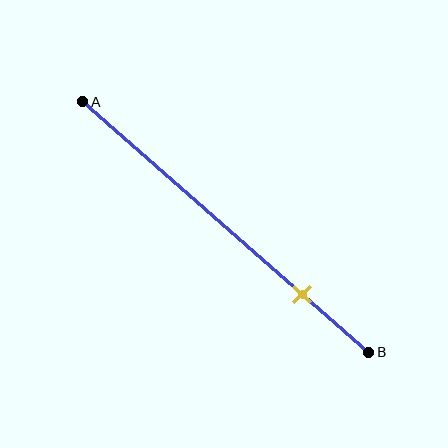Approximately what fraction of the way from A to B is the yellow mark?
The yellow mark is approximately 75% of the way from A to B.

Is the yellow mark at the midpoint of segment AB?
No, the mark is at about 75% from A, not at the 50% midpoint.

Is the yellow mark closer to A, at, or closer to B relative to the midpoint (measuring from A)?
The yellow mark is closer to point B than the midpoint of segment AB.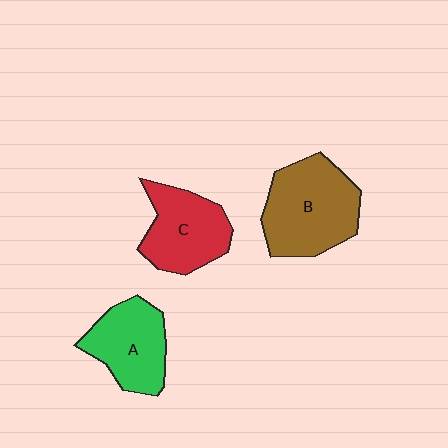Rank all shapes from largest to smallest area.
From largest to smallest: B (brown), C (red), A (green).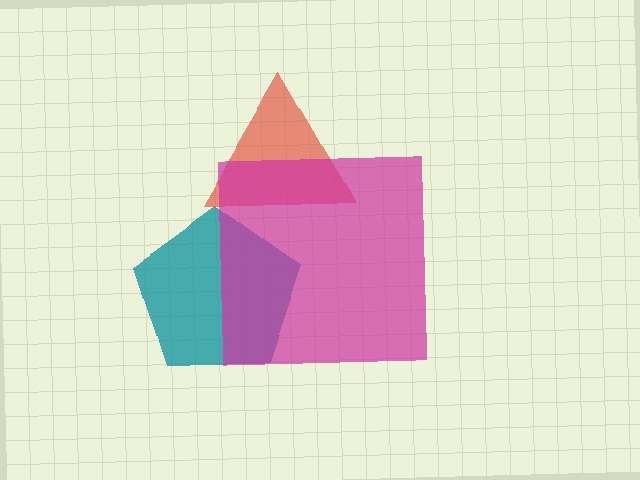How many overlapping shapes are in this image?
There are 3 overlapping shapes in the image.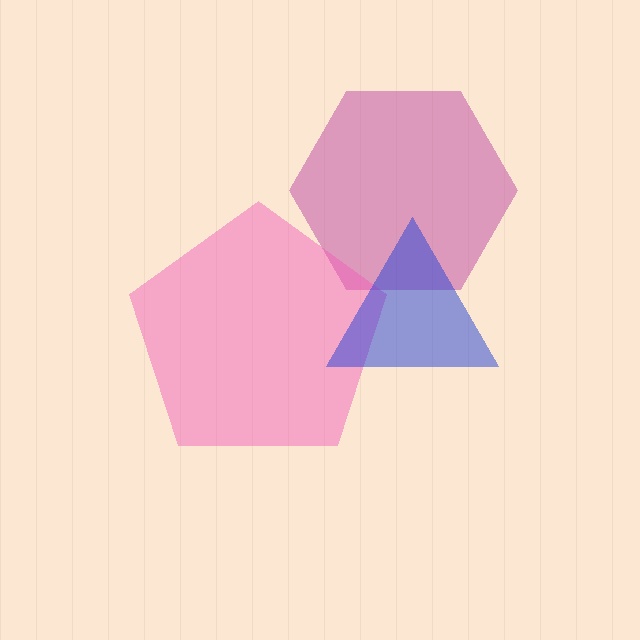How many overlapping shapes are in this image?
There are 3 overlapping shapes in the image.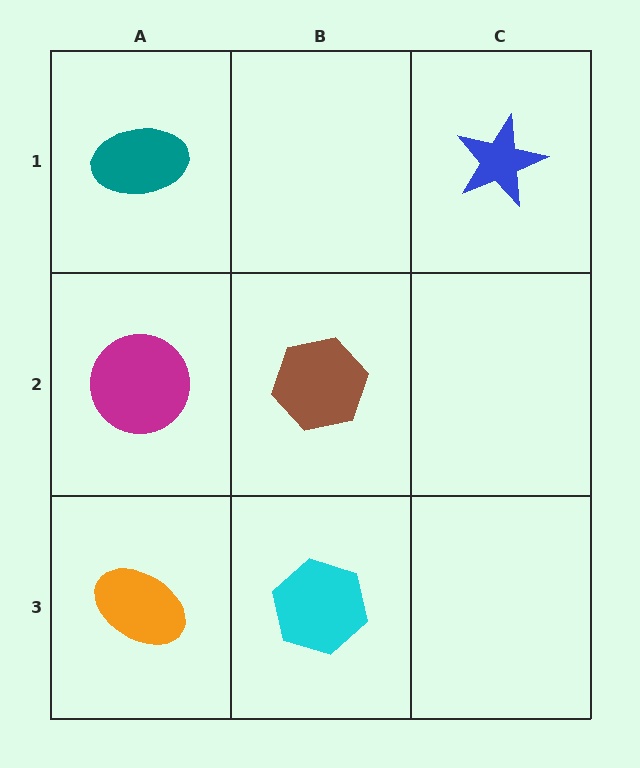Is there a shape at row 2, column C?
No, that cell is empty.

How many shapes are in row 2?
2 shapes.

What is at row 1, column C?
A blue star.